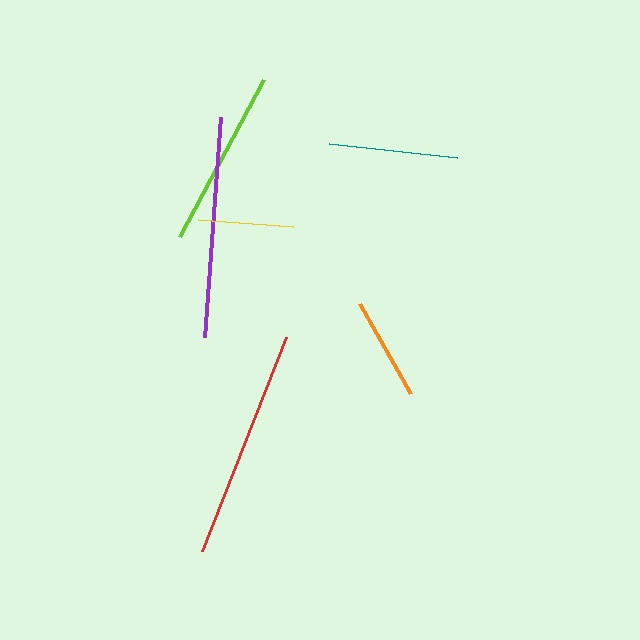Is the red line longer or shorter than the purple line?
The red line is longer than the purple line.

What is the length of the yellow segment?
The yellow segment is approximately 95 pixels long.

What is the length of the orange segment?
The orange segment is approximately 104 pixels long.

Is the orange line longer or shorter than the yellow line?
The orange line is longer than the yellow line.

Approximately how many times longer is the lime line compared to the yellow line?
The lime line is approximately 1.9 times the length of the yellow line.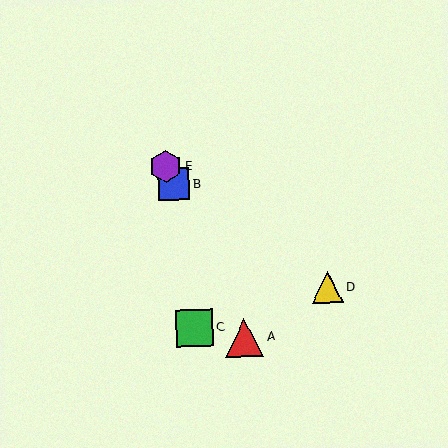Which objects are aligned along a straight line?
Objects A, B, E are aligned along a straight line.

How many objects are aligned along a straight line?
3 objects (A, B, E) are aligned along a straight line.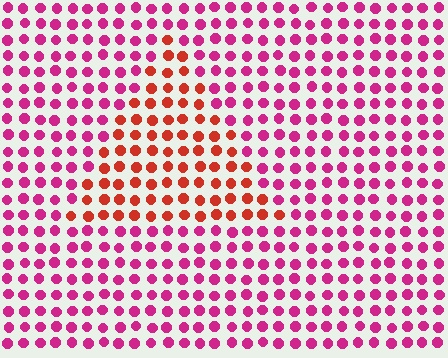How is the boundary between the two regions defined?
The boundary is defined purely by a slight shift in hue (about 41 degrees). Spacing, size, and orientation are identical on both sides.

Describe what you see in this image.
The image is filled with small magenta elements in a uniform arrangement. A triangle-shaped region is visible where the elements are tinted to a slightly different hue, forming a subtle color boundary.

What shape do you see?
I see a triangle.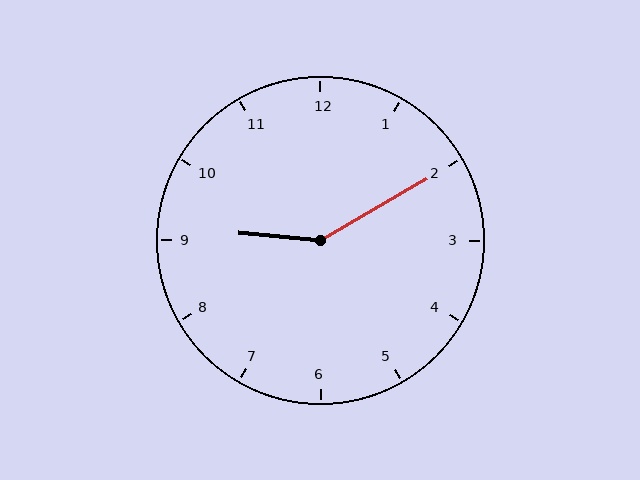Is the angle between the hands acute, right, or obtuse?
It is obtuse.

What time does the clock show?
9:10.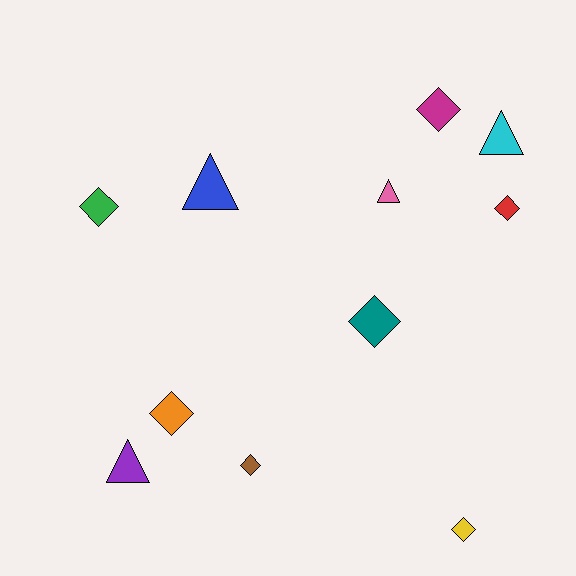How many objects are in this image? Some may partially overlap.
There are 11 objects.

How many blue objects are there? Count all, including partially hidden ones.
There is 1 blue object.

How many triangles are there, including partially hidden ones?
There are 4 triangles.